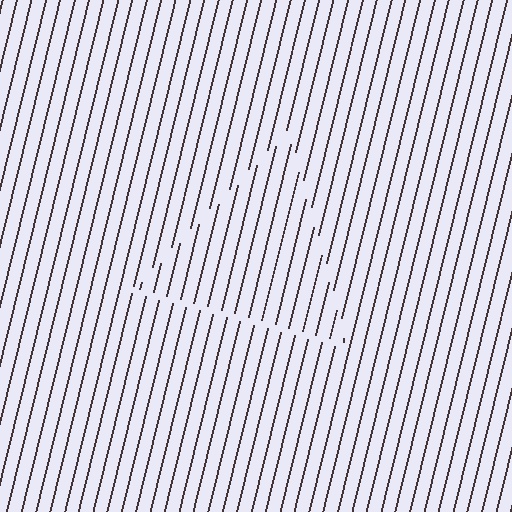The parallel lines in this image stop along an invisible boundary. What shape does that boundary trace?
An illusory triangle. The interior of the shape contains the same grating, shifted by half a period — the contour is defined by the phase discontinuity where line-ends from the inner and outer gratings abut.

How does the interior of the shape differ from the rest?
The interior of the shape contains the same grating, shifted by half a period — the contour is defined by the phase discontinuity where line-ends from the inner and outer gratings abut.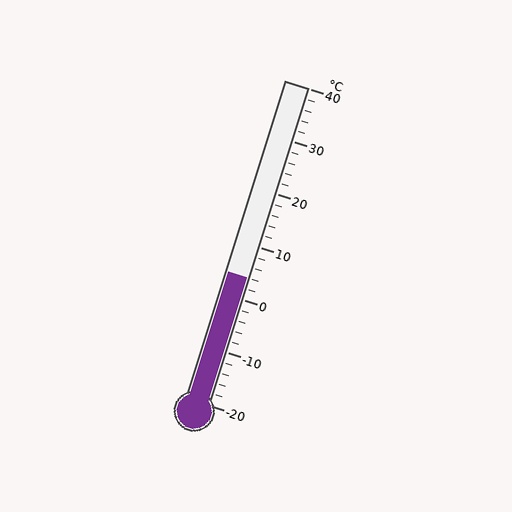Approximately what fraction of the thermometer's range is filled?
The thermometer is filled to approximately 40% of its range.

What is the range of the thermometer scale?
The thermometer scale ranges from -20°C to 40°C.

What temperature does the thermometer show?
The thermometer shows approximately 4°C.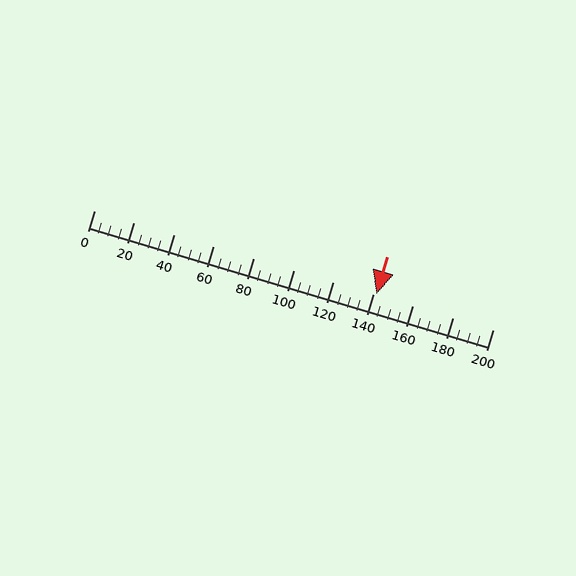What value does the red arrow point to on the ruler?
The red arrow points to approximately 142.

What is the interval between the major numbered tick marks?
The major tick marks are spaced 20 units apart.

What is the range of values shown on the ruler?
The ruler shows values from 0 to 200.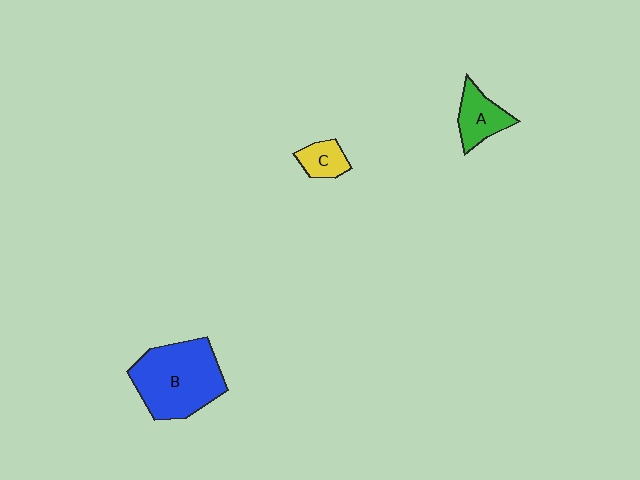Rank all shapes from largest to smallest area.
From largest to smallest: B (blue), A (green), C (yellow).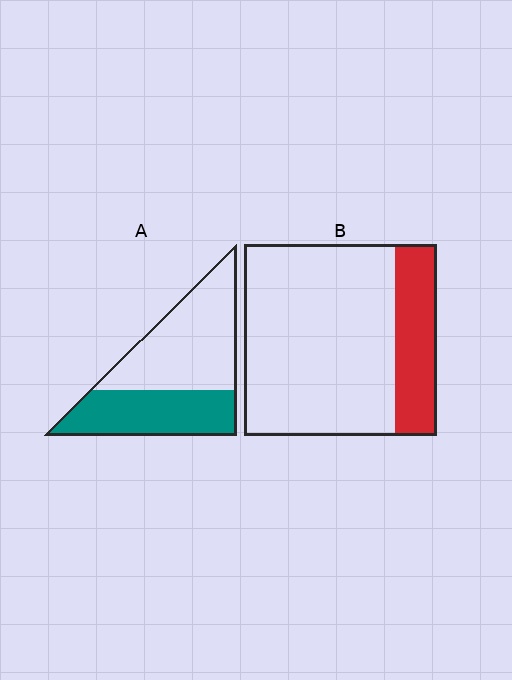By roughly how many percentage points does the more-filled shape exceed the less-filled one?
By roughly 20 percentage points (A over B).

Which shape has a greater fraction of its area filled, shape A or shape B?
Shape A.